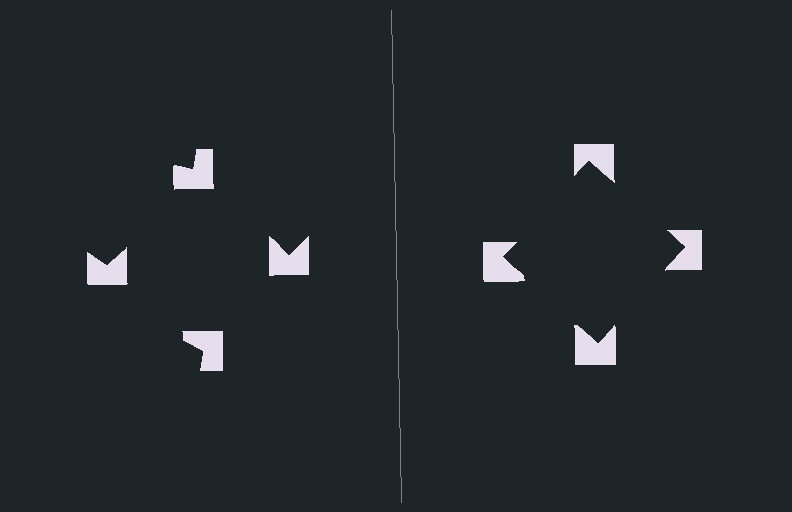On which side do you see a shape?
An illusory square appears on the right side. On the left side the wedge cuts are rotated, so no coherent shape forms.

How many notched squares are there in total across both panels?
8 — 4 on each side.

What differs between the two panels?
The notched squares are positioned identically on both sides; only the wedge orientations differ. On the right they align to a square; on the left they are misaligned.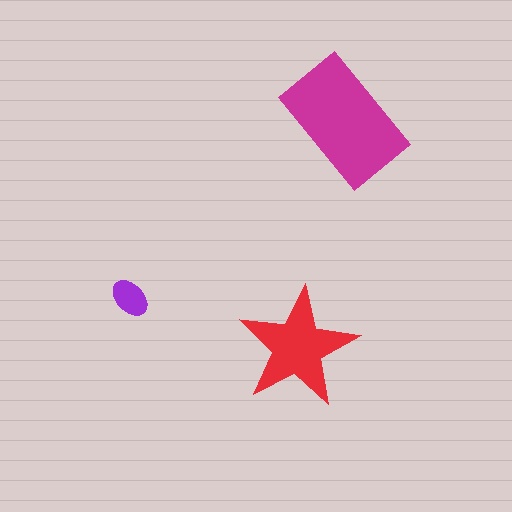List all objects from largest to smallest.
The magenta rectangle, the red star, the purple ellipse.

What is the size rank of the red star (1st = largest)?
2nd.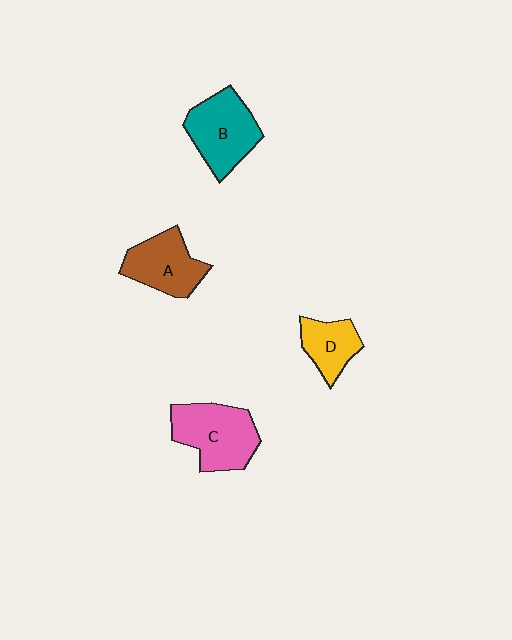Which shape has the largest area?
Shape C (pink).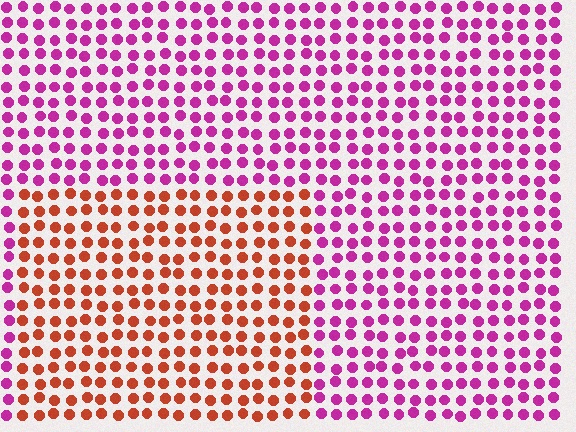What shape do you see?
I see a rectangle.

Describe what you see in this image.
The image is filled with small magenta elements in a uniform arrangement. A rectangle-shaped region is visible where the elements are tinted to a slightly different hue, forming a subtle color boundary.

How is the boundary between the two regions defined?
The boundary is defined purely by a slight shift in hue (about 57 degrees). Spacing, size, and orientation are identical on both sides.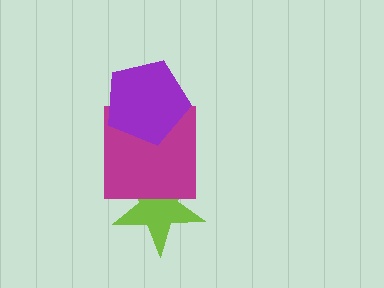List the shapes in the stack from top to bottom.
From top to bottom: the purple pentagon, the magenta square, the lime star.